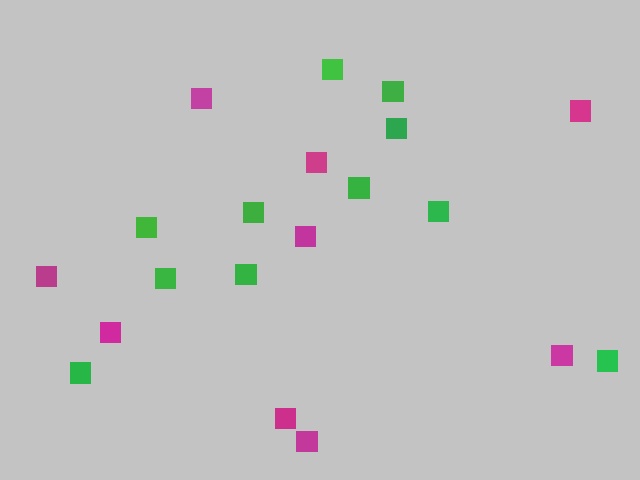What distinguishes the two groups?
There are 2 groups: one group of green squares (11) and one group of magenta squares (9).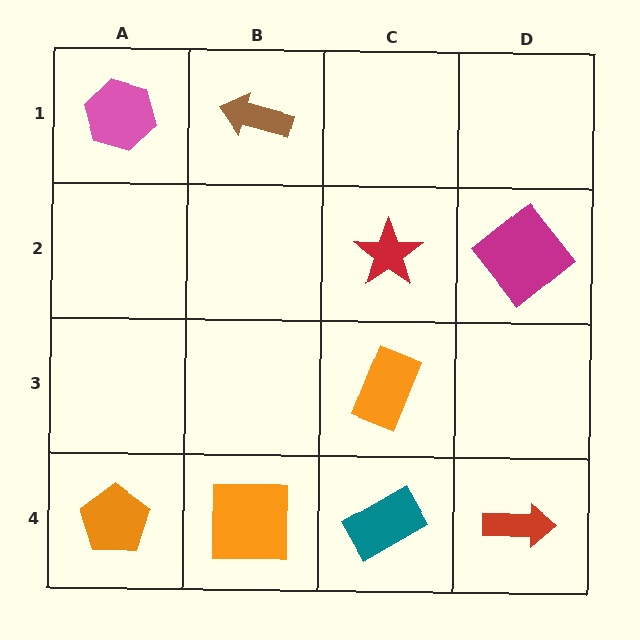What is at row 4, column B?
An orange square.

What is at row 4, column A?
An orange pentagon.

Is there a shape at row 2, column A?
No, that cell is empty.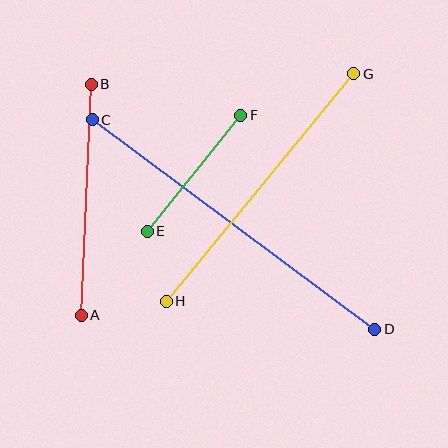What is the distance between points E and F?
The distance is approximately 149 pixels.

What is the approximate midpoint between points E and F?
The midpoint is at approximately (194, 173) pixels.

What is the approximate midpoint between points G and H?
The midpoint is at approximately (260, 187) pixels.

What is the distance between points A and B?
The distance is approximately 231 pixels.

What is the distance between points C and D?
The distance is approximately 352 pixels.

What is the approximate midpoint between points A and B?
The midpoint is at approximately (86, 200) pixels.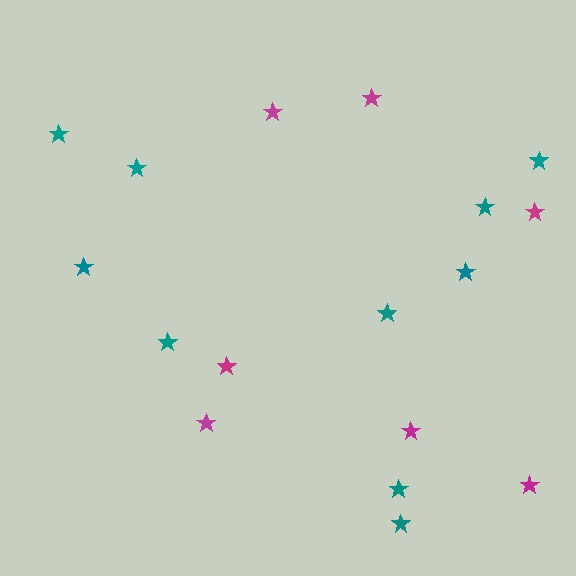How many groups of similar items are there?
There are 2 groups: one group of teal stars (10) and one group of magenta stars (7).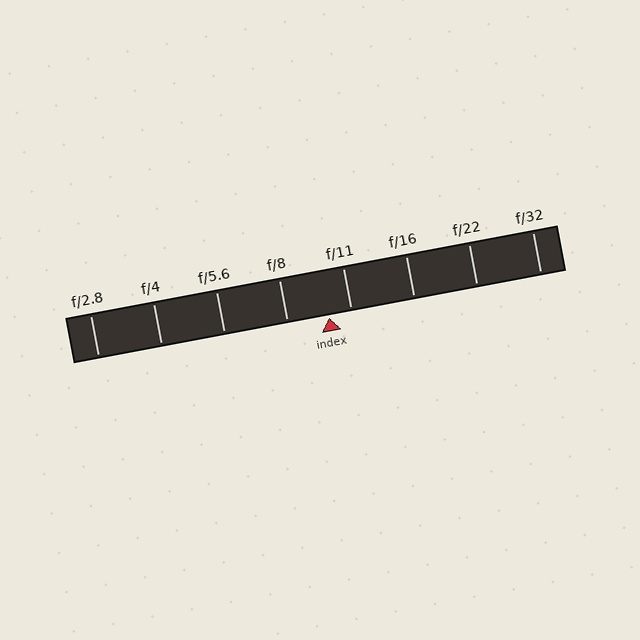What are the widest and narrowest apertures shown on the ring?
The widest aperture shown is f/2.8 and the narrowest is f/32.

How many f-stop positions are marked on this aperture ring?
There are 8 f-stop positions marked.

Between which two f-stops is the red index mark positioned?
The index mark is between f/8 and f/11.